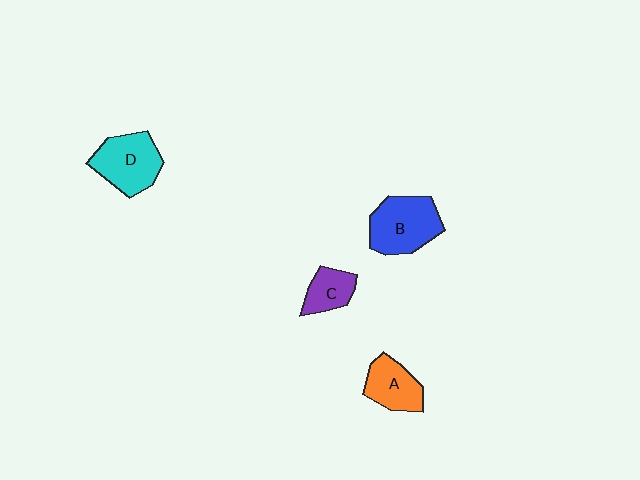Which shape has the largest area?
Shape B (blue).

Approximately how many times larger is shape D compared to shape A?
Approximately 1.3 times.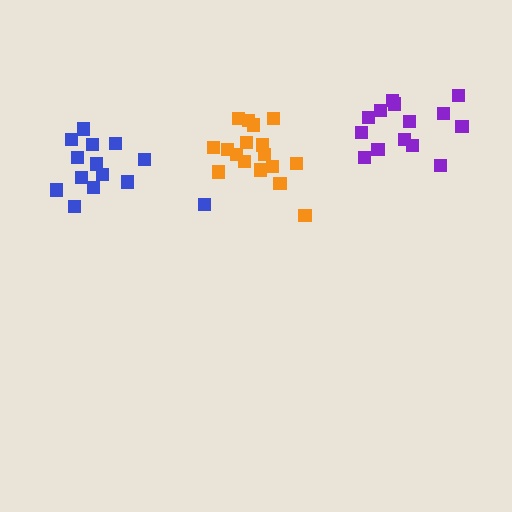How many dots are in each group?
Group 1: 14 dots, Group 2: 15 dots, Group 3: 17 dots (46 total).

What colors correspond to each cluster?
The clusters are colored: purple, blue, orange.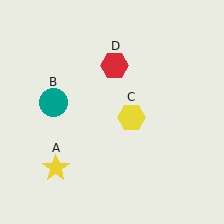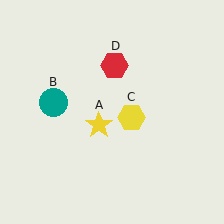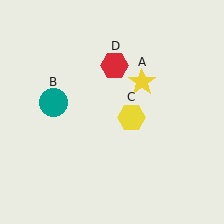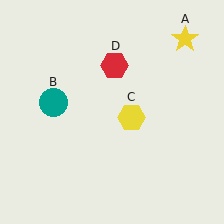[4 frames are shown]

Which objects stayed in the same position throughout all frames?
Teal circle (object B) and yellow hexagon (object C) and red hexagon (object D) remained stationary.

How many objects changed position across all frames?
1 object changed position: yellow star (object A).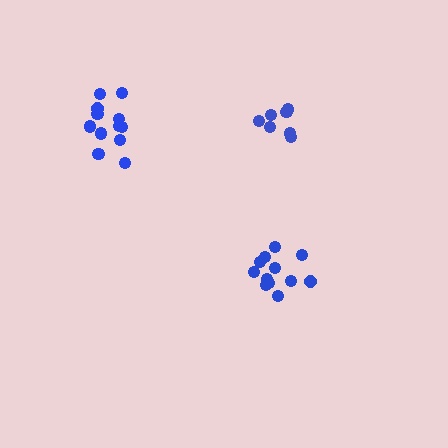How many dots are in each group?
Group 1: 12 dots, Group 2: 12 dots, Group 3: 7 dots (31 total).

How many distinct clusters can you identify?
There are 3 distinct clusters.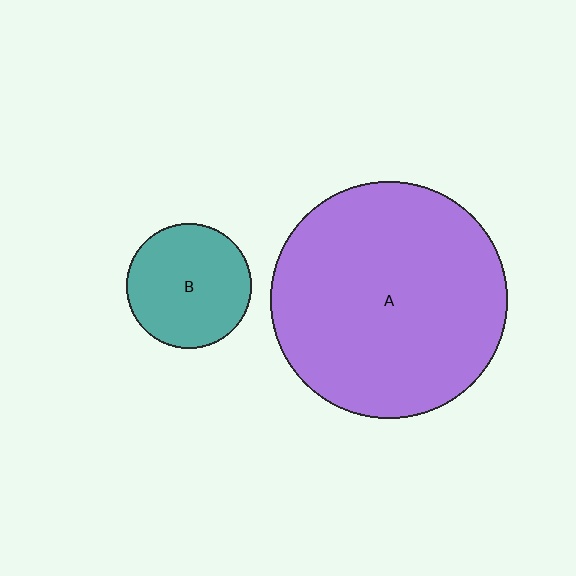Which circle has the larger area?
Circle A (purple).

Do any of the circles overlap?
No, none of the circles overlap.